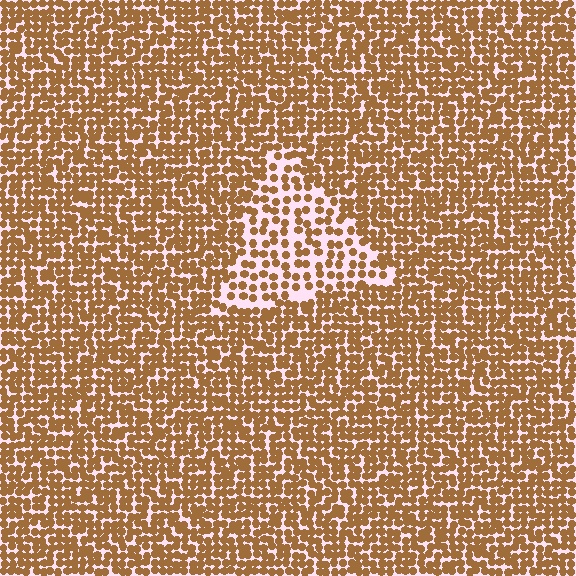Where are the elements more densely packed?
The elements are more densely packed outside the triangle boundary.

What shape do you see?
I see a triangle.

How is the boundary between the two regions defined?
The boundary is defined by a change in element density (approximately 1.9x ratio). All elements are the same color, size, and shape.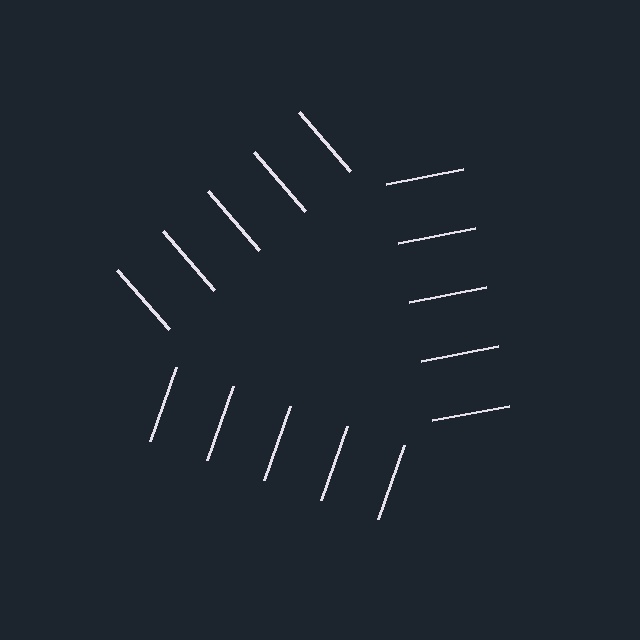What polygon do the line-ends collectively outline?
An illusory triangle — the line segments terminate on its edges but no continuous stroke is drawn.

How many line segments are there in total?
15 — 5 along each of the 3 edges.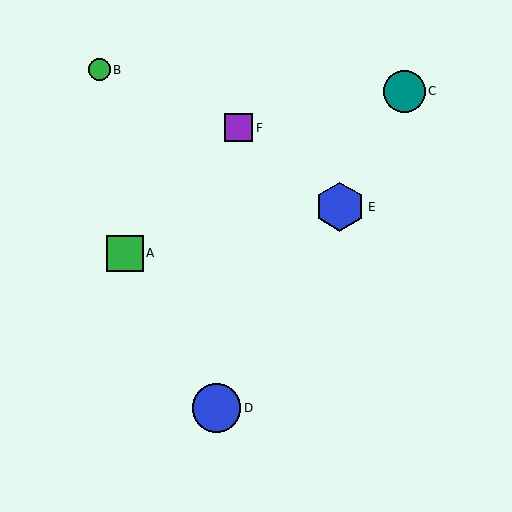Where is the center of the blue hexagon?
The center of the blue hexagon is at (340, 207).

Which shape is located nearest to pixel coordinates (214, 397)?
The blue circle (labeled D) at (217, 408) is nearest to that location.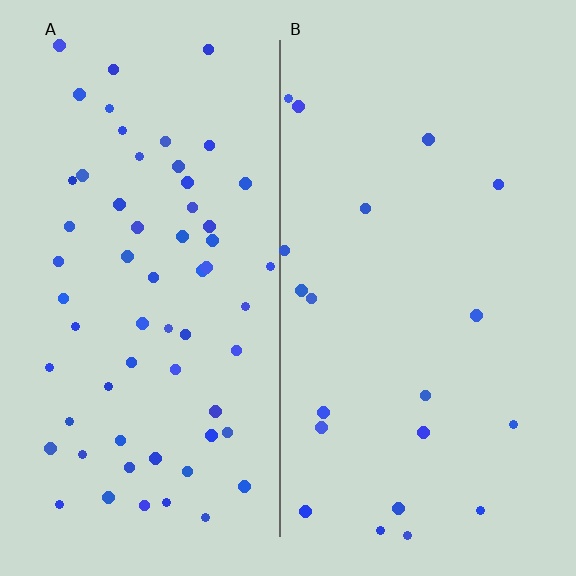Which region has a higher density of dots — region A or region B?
A (the left).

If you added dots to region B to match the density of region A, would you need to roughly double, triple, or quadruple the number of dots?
Approximately triple.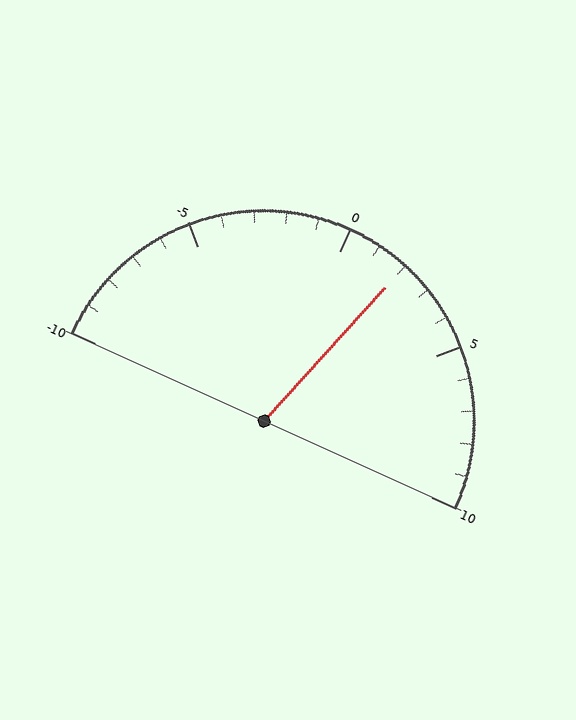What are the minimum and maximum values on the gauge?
The gauge ranges from -10 to 10.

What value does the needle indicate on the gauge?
The needle indicates approximately 2.